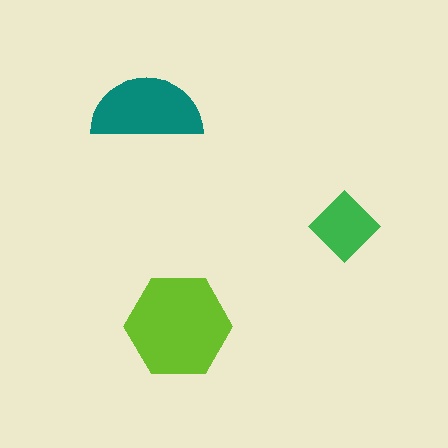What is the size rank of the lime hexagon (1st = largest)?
1st.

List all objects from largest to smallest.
The lime hexagon, the teal semicircle, the green diamond.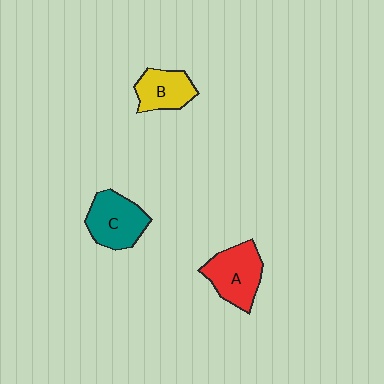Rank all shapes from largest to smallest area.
From largest to smallest: A (red), C (teal), B (yellow).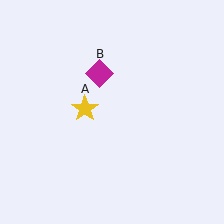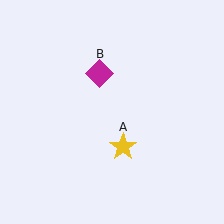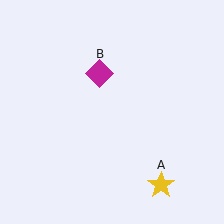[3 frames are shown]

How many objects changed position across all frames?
1 object changed position: yellow star (object A).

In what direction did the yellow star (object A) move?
The yellow star (object A) moved down and to the right.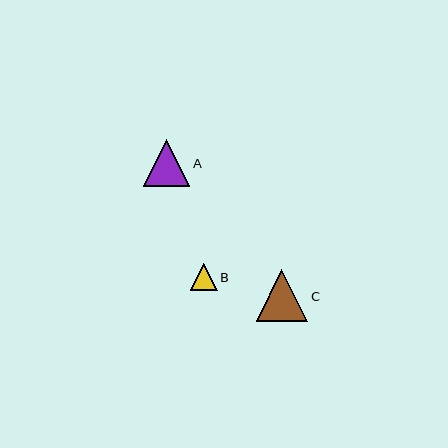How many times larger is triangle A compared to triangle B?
Triangle A is approximately 1.7 times the size of triangle B.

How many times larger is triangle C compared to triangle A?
Triangle C is approximately 1.1 times the size of triangle A.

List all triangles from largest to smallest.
From largest to smallest: C, A, B.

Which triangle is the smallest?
Triangle B is the smallest with a size of approximately 27 pixels.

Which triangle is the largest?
Triangle C is the largest with a size of approximately 52 pixels.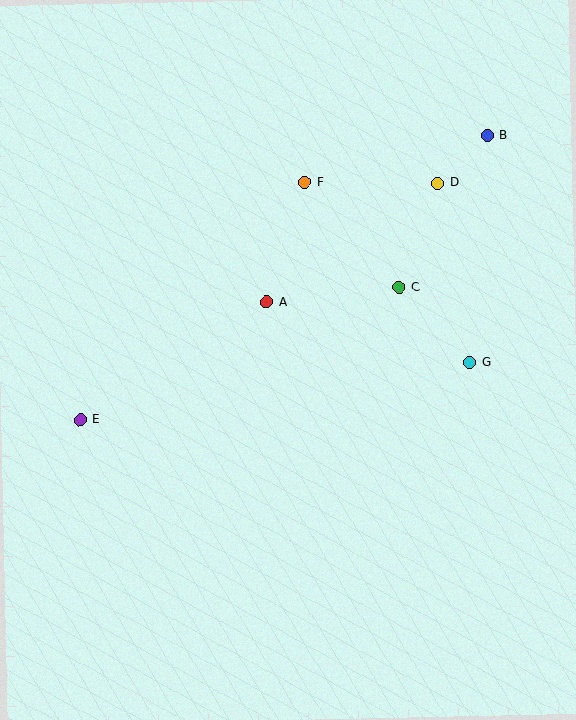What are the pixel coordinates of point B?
Point B is at (488, 135).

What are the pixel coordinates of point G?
Point G is at (470, 362).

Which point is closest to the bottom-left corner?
Point E is closest to the bottom-left corner.